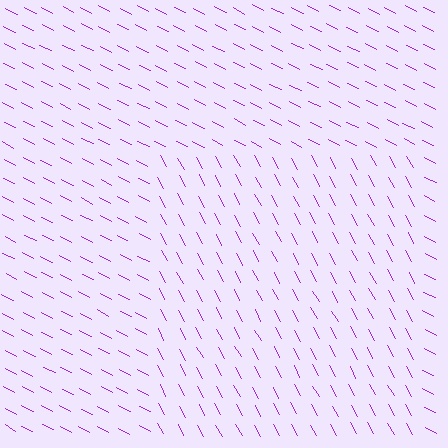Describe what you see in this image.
The image is filled with small purple line segments. A rectangle region in the image has lines oriented differently from the surrounding lines, creating a visible texture boundary.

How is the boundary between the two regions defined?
The boundary is defined purely by a change in line orientation (approximately 34 degrees difference). All lines are the same color and thickness.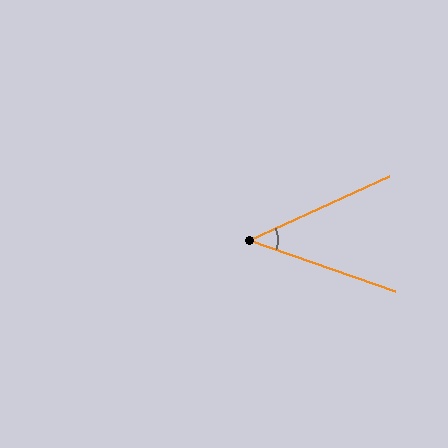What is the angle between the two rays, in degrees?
Approximately 44 degrees.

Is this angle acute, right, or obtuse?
It is acute.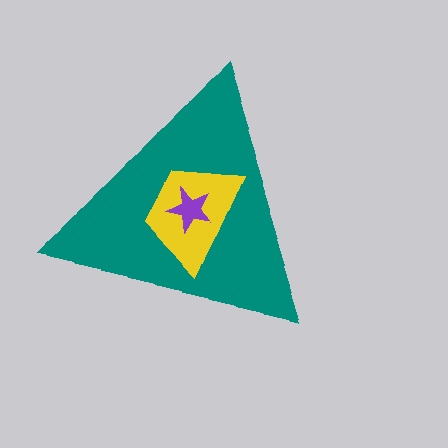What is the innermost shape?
The purple star.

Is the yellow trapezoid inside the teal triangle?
Yes.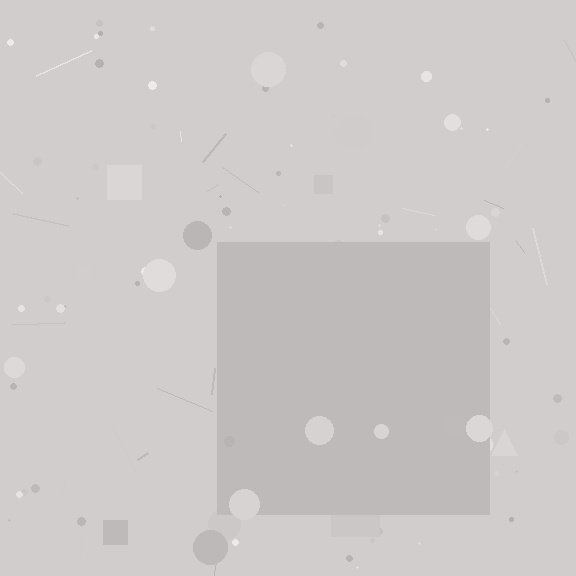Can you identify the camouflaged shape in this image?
The camouflaged shape is a square.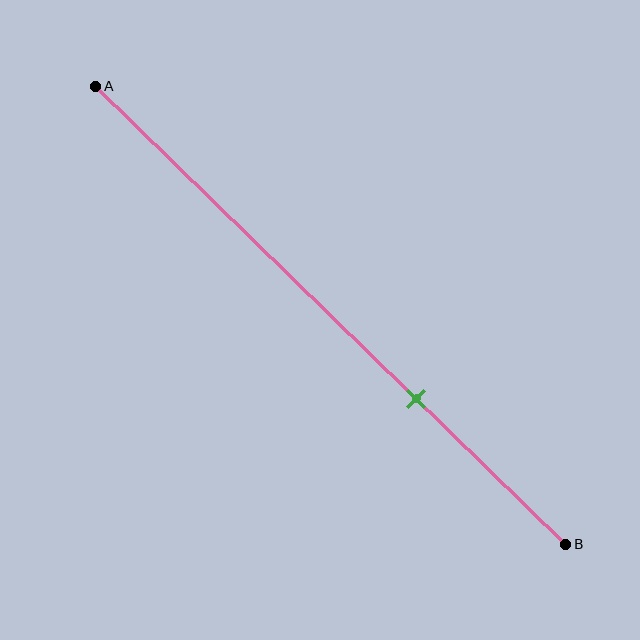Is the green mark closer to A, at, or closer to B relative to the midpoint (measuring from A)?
The green mark is closer to point B than the midpoint of segment AB.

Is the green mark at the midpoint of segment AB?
No, the mark is at about 70% from A, not at the 50% midpoint.